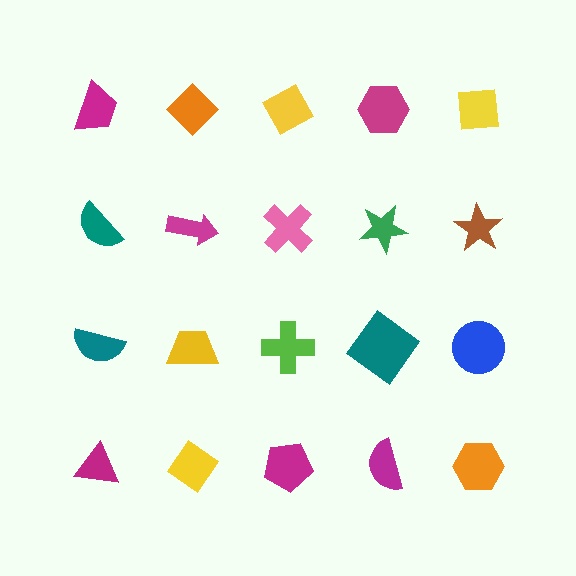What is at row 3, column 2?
A yellow trapezoid.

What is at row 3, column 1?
A teal semicircle.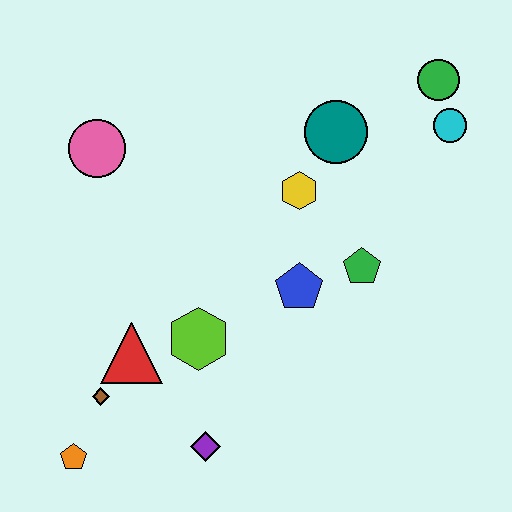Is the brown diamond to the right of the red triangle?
No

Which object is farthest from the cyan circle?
The orange pentagon is farthest from the cyan circle.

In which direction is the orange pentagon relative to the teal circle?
The orange pentagon is below the teal circle.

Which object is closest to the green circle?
The cyan circle is closest to the green circle.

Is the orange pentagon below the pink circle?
Yes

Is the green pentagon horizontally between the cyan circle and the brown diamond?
Yes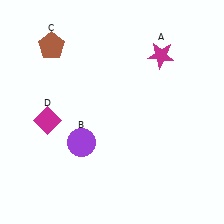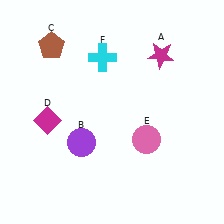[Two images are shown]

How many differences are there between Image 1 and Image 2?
There are 2 differences between the two images.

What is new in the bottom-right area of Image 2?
A pink circle (E) was added in the bottom-right area of Image 2.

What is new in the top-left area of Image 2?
A cyan cross (F) was added in the top-left area of Image 2.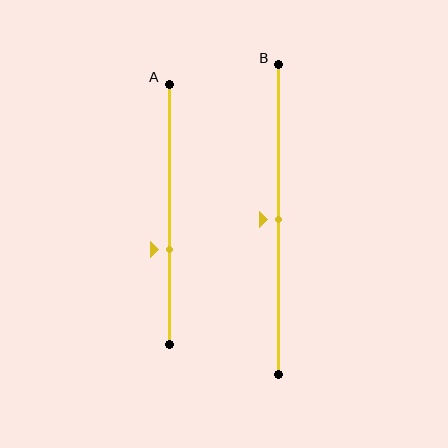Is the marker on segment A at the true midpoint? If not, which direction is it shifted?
No, the marker on segment A is shifted downward by about 14% of the segment length.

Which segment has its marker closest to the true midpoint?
Segment B has its marker closest to the true midpoint.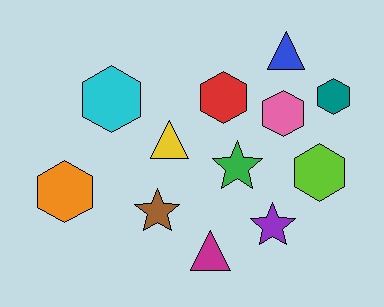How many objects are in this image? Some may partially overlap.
There are 12 objects.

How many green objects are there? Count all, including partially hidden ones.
There is 1 green object.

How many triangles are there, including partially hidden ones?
There are 3 triangles.